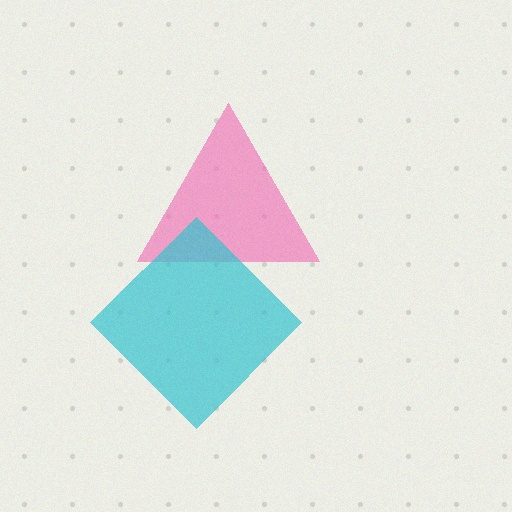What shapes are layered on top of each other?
The layered shapes are: a pink triangle, a cyan diamond.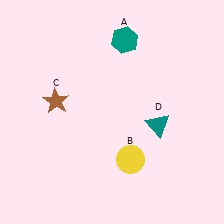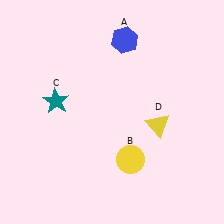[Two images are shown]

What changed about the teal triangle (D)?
In Image 1, D is teal. In Image 2, it changed to yellow.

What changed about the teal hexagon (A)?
In Image 1, A is teal. In Image 2, it changed to blue.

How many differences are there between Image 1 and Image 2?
There are 3 differences between the two images.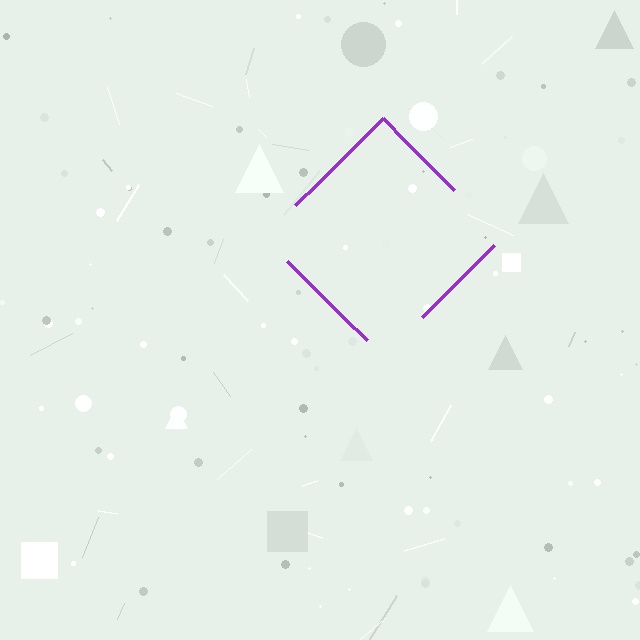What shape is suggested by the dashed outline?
The dashed outline suggests a diamond.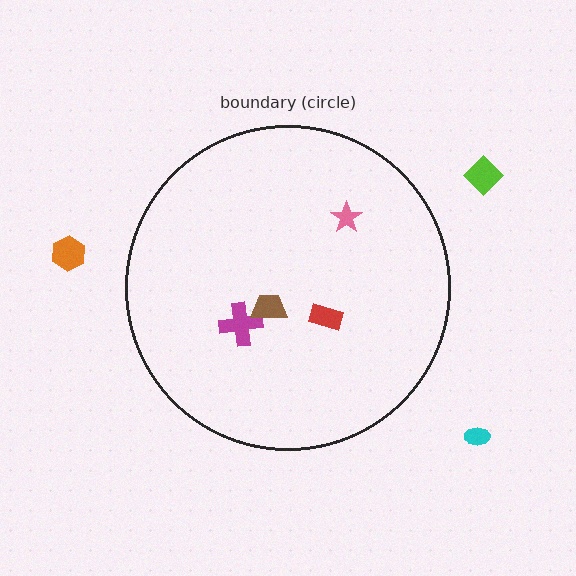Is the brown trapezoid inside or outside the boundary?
Inside.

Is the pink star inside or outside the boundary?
Inside.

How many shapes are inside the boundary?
4 inside, 3 outside.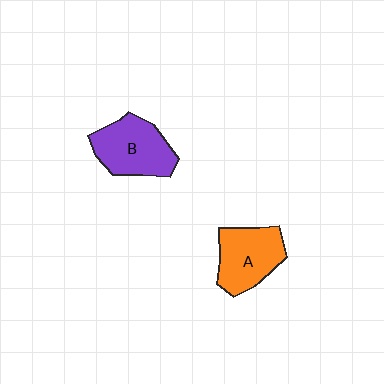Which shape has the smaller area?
Shape A (orange).